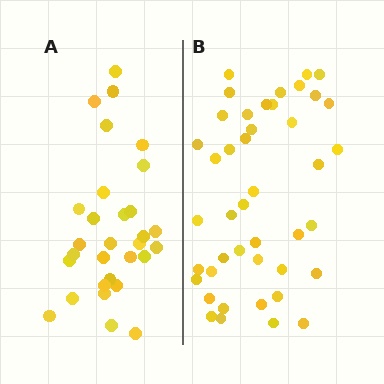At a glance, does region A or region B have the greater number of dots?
Region B (the right region) has more dots.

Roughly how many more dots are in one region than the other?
Region B has approximately 15 more dots than region A.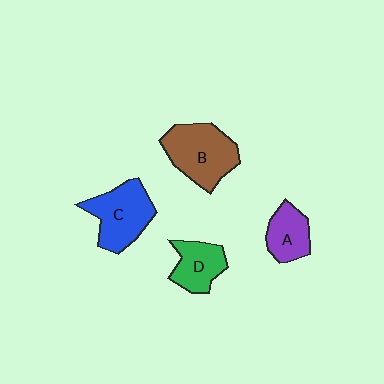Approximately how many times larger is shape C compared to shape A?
Approximately 1.6 times.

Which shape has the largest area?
Shape B (brown).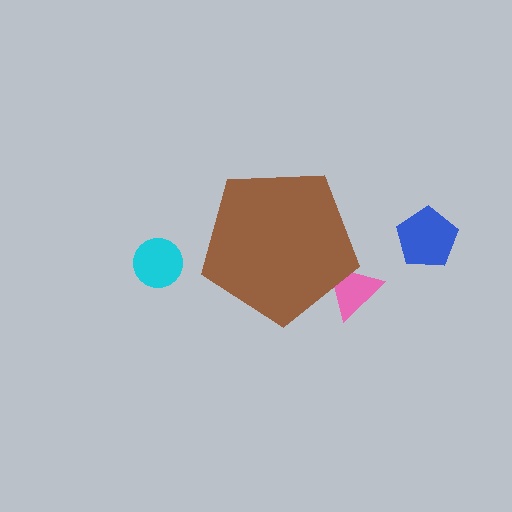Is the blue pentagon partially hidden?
No, the blue pentagon is fully visible.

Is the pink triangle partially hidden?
Yes, the pink triangle is partially hidden behind the brown pentagon.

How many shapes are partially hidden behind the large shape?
1 shape is partially hidden.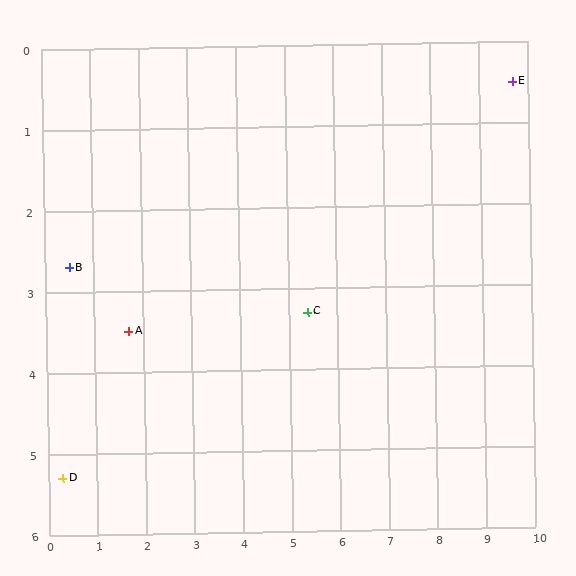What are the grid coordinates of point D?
Point D is at approximately (0.3, 5.3).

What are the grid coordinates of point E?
Point E is at approximately (9.7, 0.5).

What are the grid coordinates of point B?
Point B is at approximately (0.5, 2.7).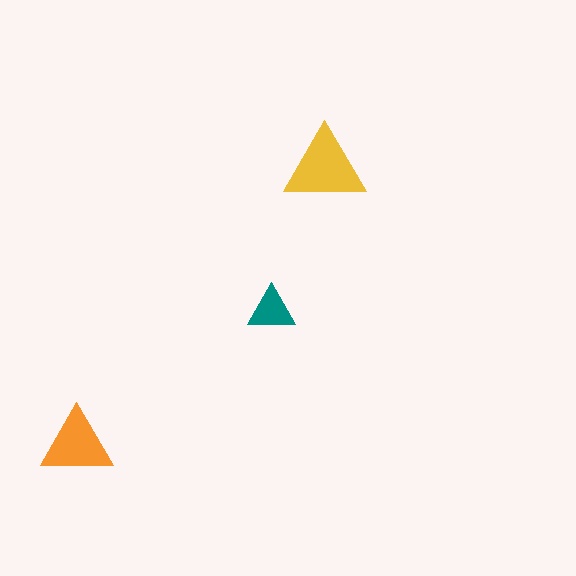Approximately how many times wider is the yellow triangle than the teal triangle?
About 1.5 times wider.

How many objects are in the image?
There are 3 objects in the image.